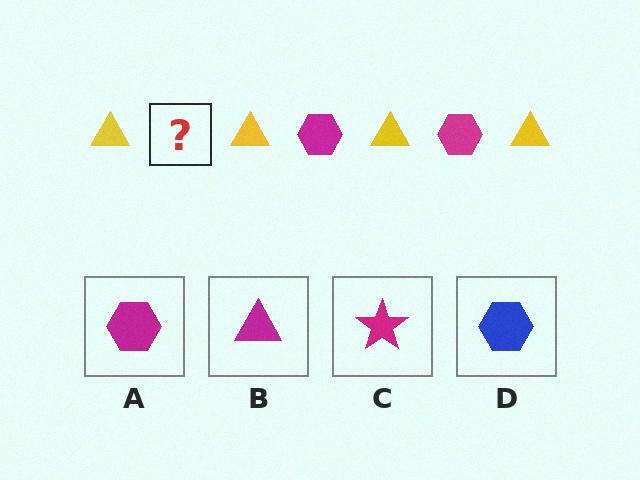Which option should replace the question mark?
Option A.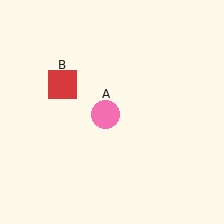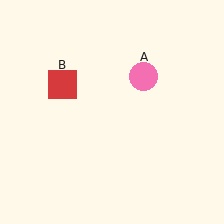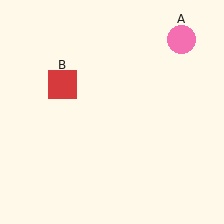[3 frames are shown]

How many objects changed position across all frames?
1 object changed position: pink circle (object A).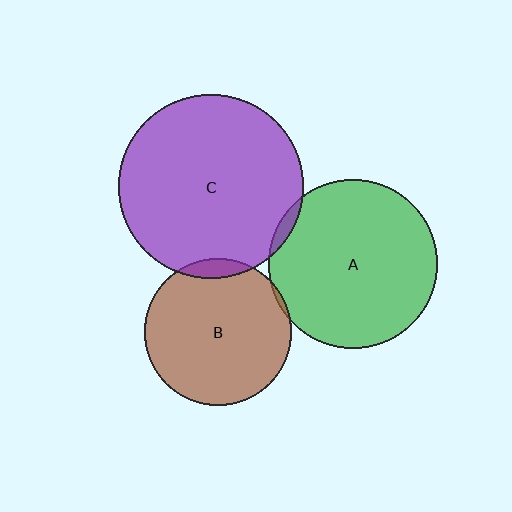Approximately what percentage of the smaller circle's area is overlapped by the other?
Approximately 5%.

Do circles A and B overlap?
Yes.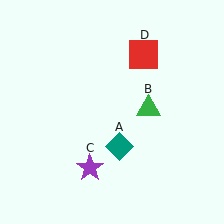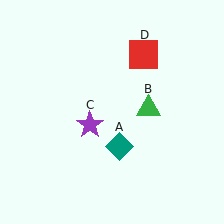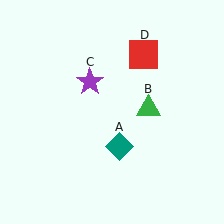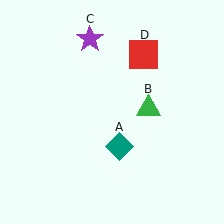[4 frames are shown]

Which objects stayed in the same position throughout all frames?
Teal diamond (object A) and green triangle (object B) and red square (object D) remained stationary.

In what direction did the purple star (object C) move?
The purple star (object C) moved up.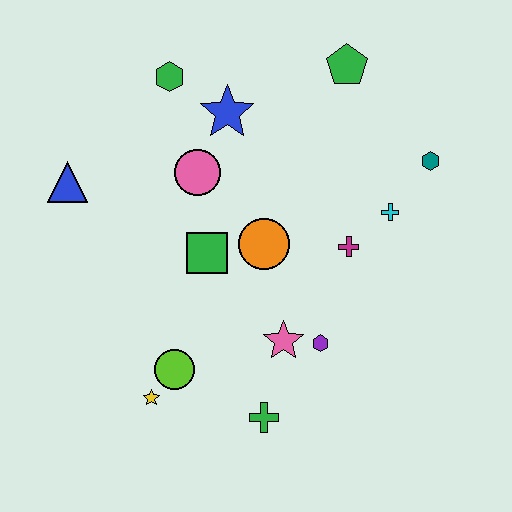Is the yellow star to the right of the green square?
No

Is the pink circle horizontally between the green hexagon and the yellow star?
No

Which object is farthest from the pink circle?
The green cross is farthest from the pink circle.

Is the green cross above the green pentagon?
No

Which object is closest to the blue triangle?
The pink circle is closest to the blue triangle.